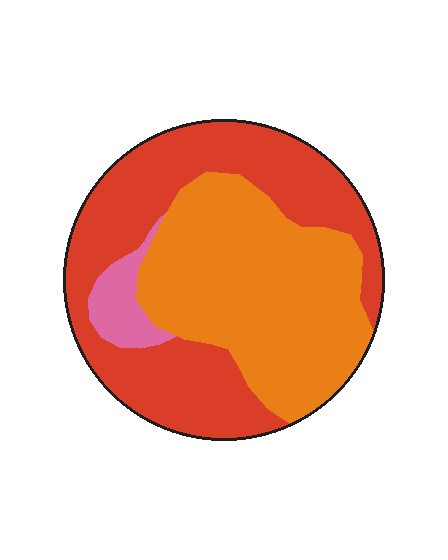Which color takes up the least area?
Pink, at roughly 5%.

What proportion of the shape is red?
Red takes up about one half (1/2) of the shape.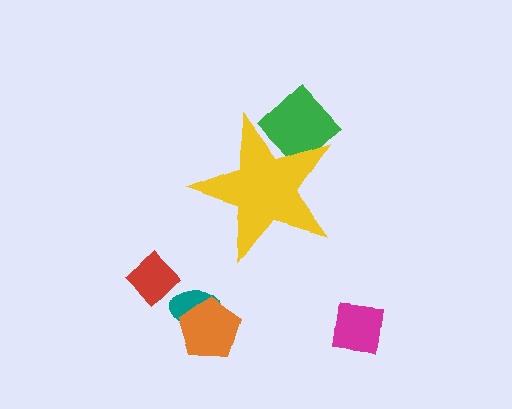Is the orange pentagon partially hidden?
No, the orange pentagon is fully visible.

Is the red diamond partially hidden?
No, the red diamond is fully visible.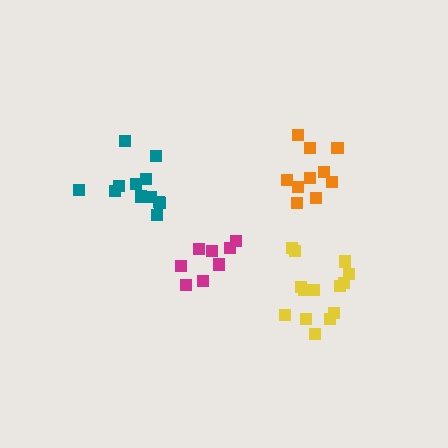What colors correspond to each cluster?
The clusters are colored: orange, magenta, yellow, teal.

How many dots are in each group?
Group 1: 10 dots, Group 2: 8 dots, Group 3: 14 dots, Group 4: 12 dots (44 total).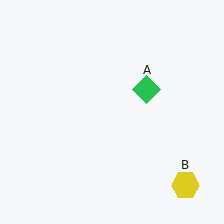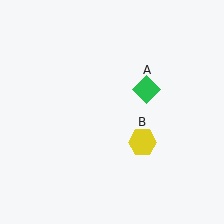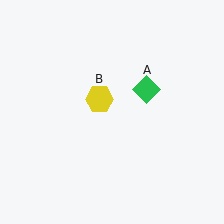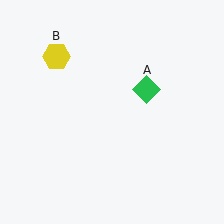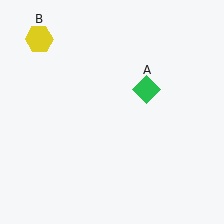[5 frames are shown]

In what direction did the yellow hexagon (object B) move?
The yellow hexagon (object B) moved up and to the left.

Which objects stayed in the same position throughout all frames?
Green diamond (object A) remained stationary.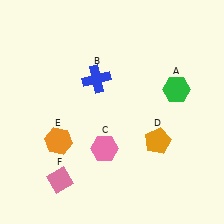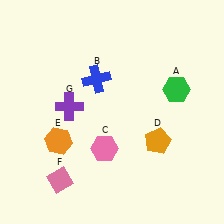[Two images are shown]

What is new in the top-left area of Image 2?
A purple cross (G) was added in the top-left area of Image 2.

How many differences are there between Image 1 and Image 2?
There is 1 difference between the two images.